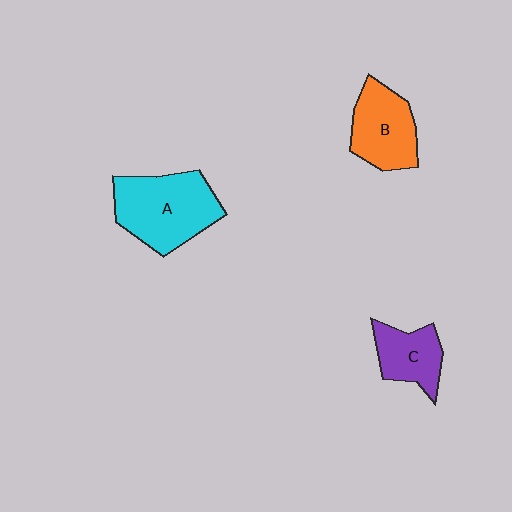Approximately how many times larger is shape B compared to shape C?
Approximately 1.3 times.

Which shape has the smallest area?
Shape C (purple).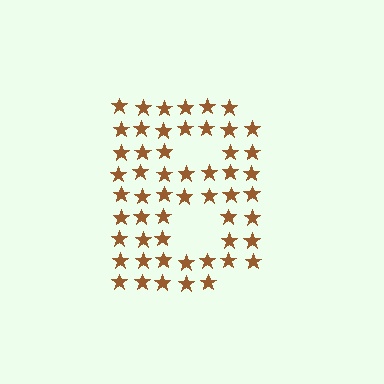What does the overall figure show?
The overall figure shows the letter B.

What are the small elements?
The small elements are stars.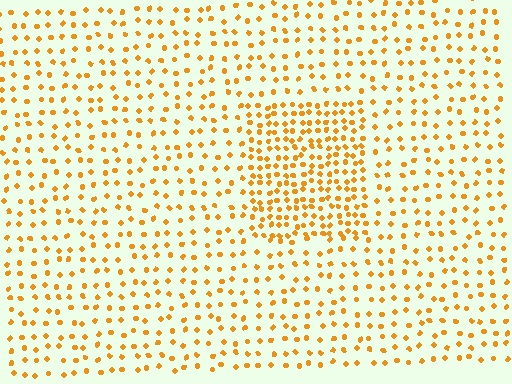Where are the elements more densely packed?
The elements are more densely packed inside the rectangle boundary.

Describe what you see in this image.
The image contains small orange elements arranged at two different densities. A rectangle-shaped region is visible where the elements are more densely packed than the surrounding area.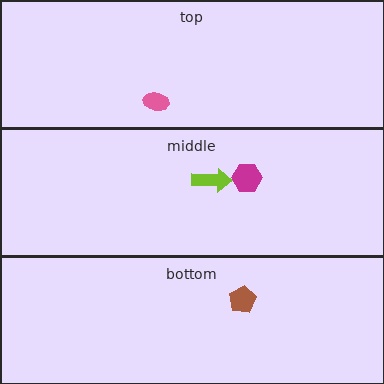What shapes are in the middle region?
The lime arrow, the magenta hexagon.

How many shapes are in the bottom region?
1.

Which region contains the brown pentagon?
The bottom region.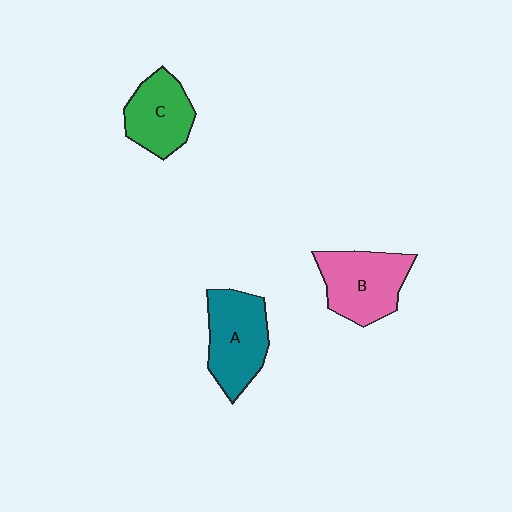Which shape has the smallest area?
Shape C (green).